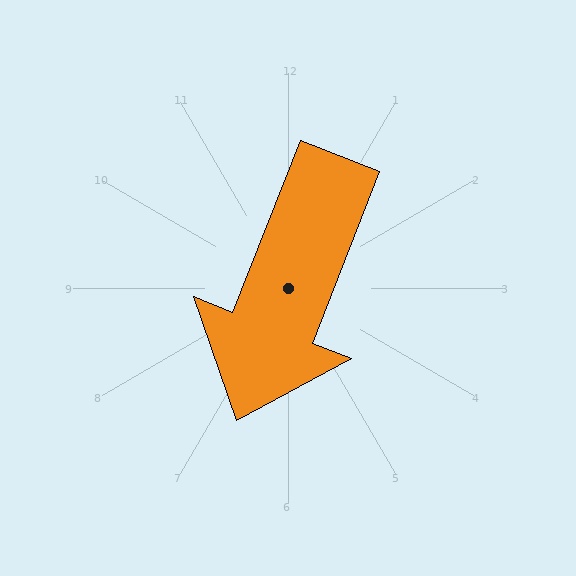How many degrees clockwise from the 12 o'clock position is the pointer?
Approximately 201 degrees.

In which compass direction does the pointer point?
South.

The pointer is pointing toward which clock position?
Roughly 7 o'clock.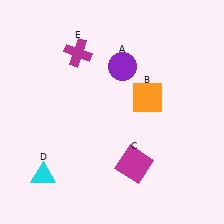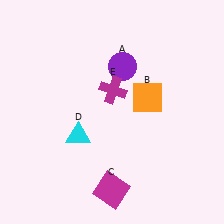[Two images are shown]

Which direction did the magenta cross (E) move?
The magenta cross (E) moved down.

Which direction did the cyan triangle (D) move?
The cyan triangle (D) moved up.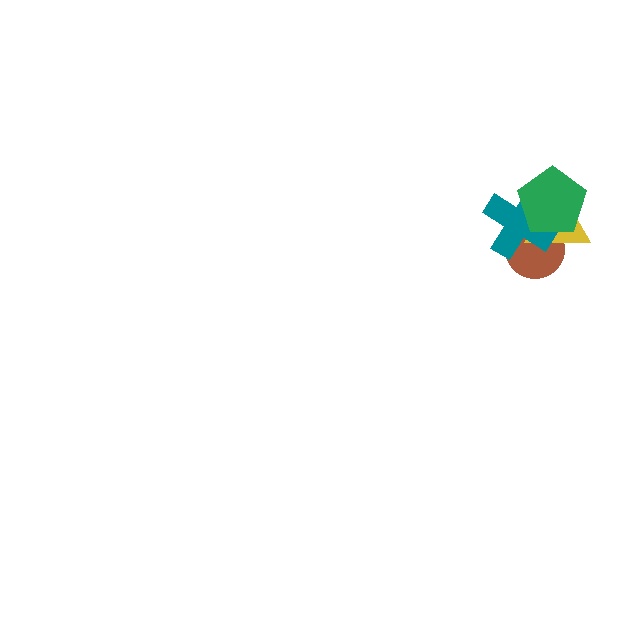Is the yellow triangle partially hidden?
Yes, it is partially covered by another shape.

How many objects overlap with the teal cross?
3 objects overlap with the teal cross.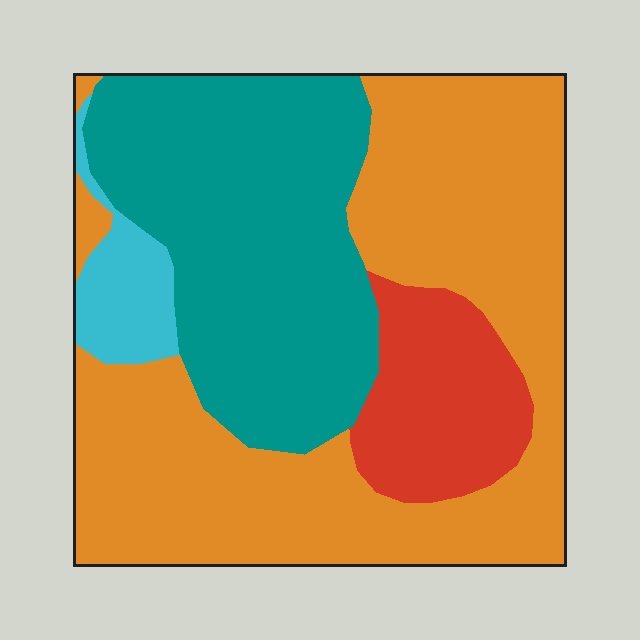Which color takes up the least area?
Cyan, at roughly 5%.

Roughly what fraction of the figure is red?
Red covers roughly 10% of the figure.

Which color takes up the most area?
Orange, at roughly 50%.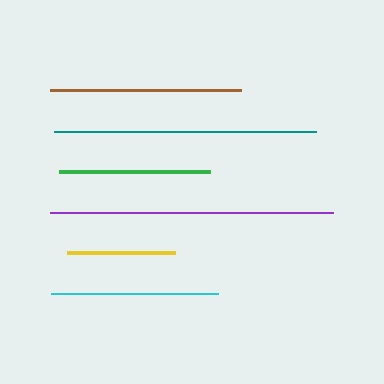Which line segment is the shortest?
The yellow line is the shortest at approximately 108 pixels.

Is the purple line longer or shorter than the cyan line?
The purple line is longer than the cyan line.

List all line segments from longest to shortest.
From longest to shortest: purple, teal, brown, cyan, green, yellow.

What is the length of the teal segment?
The teal segment is approximately 262 pixels long.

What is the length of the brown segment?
The brown segment is approximately 192 pixels long.